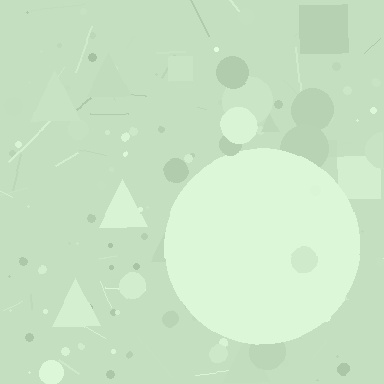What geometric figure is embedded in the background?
A circle is embedded in the background.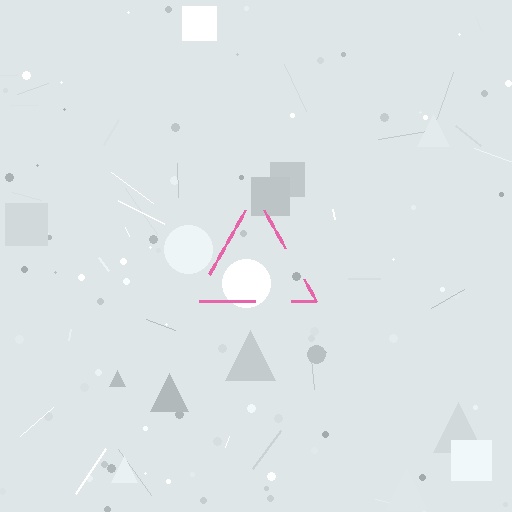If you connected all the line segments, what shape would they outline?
They would outline a triangle.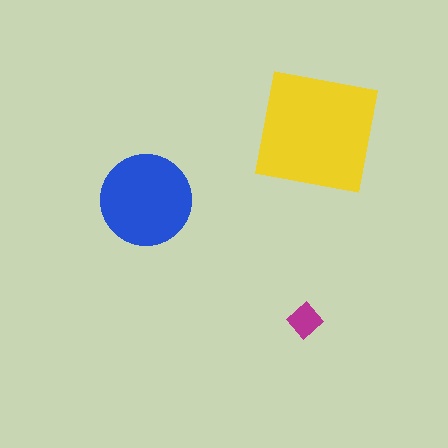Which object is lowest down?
The magenta diamond is bottommost.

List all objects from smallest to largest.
The magenta diamond, the blue circle, the yellow square.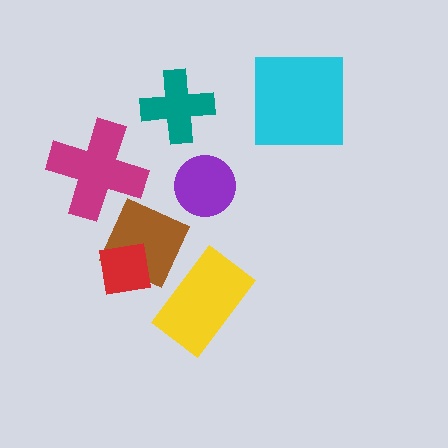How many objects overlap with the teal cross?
0 objects overlap with the teal cross.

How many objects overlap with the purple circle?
0 objects overlap with the purple circle.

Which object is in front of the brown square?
The red square is in front of the brown square.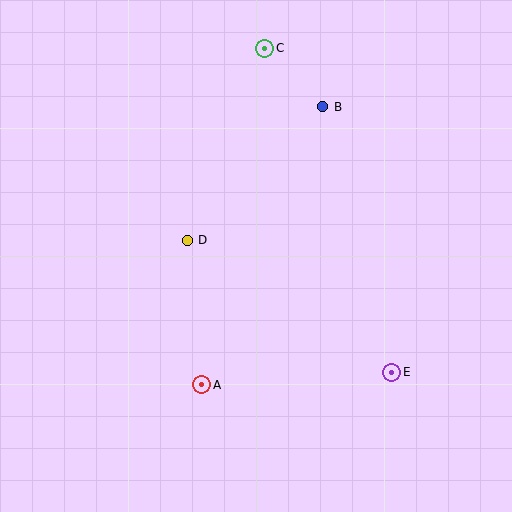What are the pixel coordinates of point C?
Point C is at (265, 48).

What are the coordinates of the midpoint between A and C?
The midpoint between A and C is at (233, 216).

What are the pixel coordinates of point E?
Point E is at (392, 372).